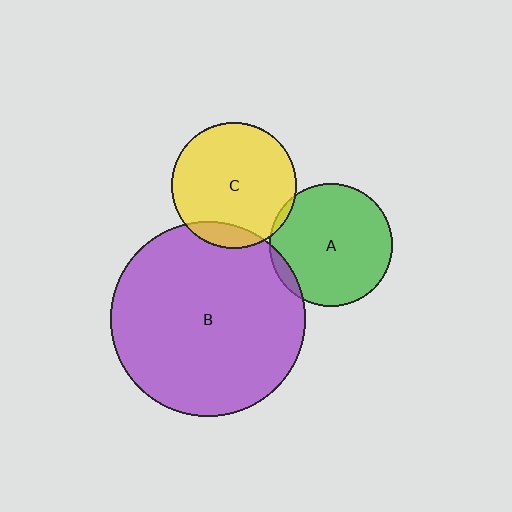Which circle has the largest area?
Circle B (purple).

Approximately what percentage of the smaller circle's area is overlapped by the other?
Approximately 10%.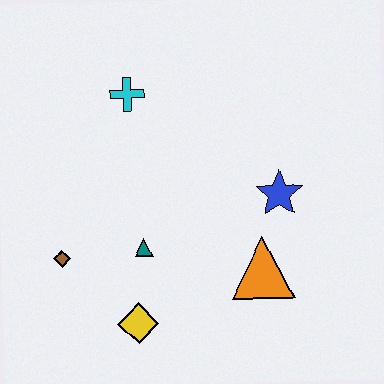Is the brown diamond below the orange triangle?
No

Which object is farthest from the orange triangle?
The cyan cross is farthest from the orange triangle.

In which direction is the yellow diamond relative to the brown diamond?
The yellow diamond is to the right of the brown diamond.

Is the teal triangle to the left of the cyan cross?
No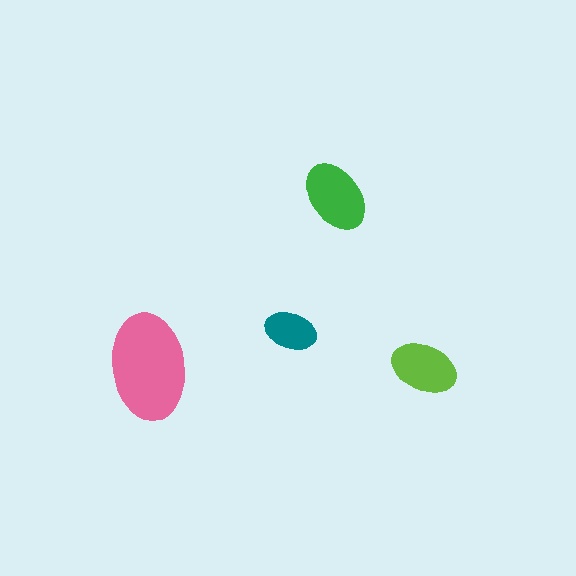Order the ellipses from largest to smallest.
the pink one, the green one, the lime one, the teal one.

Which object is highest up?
The green ellipse is topmost.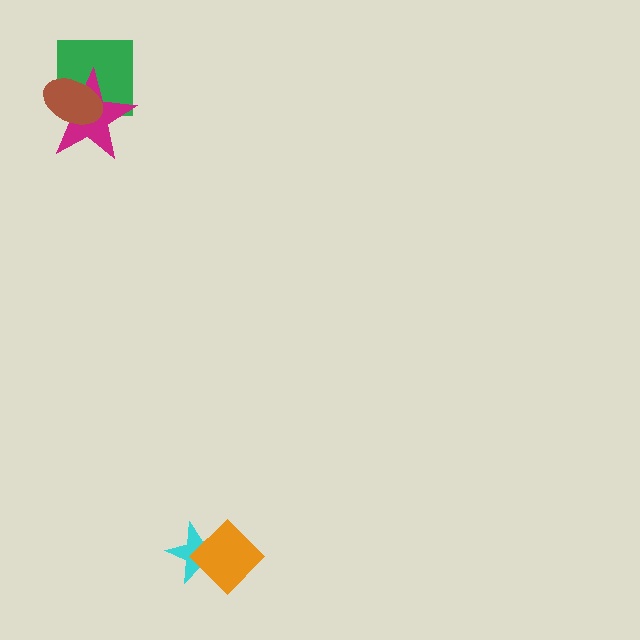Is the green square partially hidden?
Yes, it is partially covered by another shape.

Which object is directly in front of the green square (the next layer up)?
The magenta star is directly in front of the green square.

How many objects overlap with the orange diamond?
1 object overlaps with the orange diamond.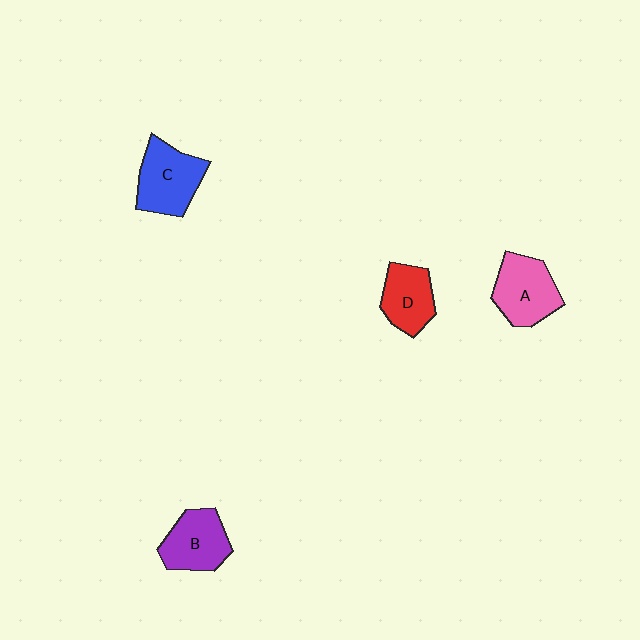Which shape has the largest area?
Shape C (blue).